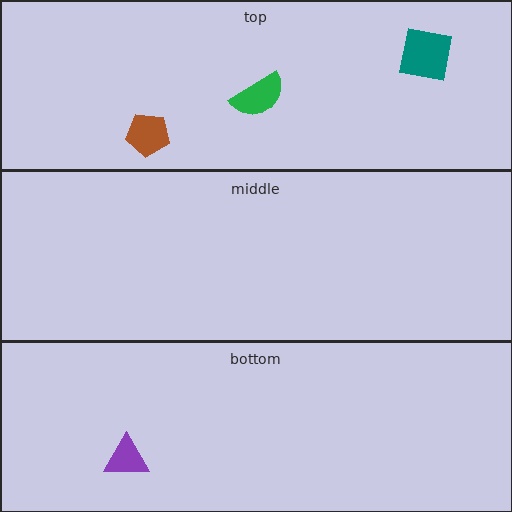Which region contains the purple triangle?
The bottom region.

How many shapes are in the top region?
3.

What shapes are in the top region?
The brown pentagon, the teal square, the green semicircle.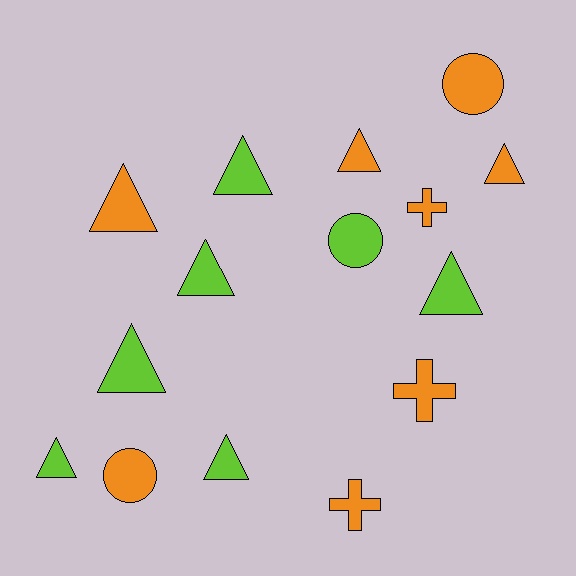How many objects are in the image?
There are 15 objects.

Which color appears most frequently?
Orange, with 8 objects.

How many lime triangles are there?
There are 6 lime triangles.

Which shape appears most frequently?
Triangle, with 9 objects.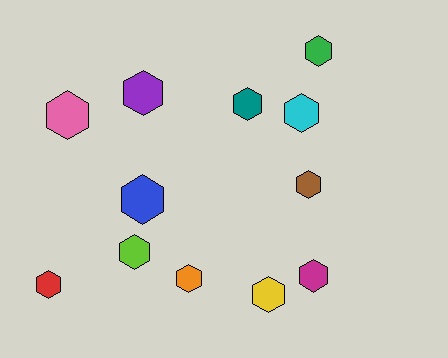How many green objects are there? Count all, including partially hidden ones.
There is 1 green object.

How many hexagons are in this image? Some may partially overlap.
There are 12 hexagons.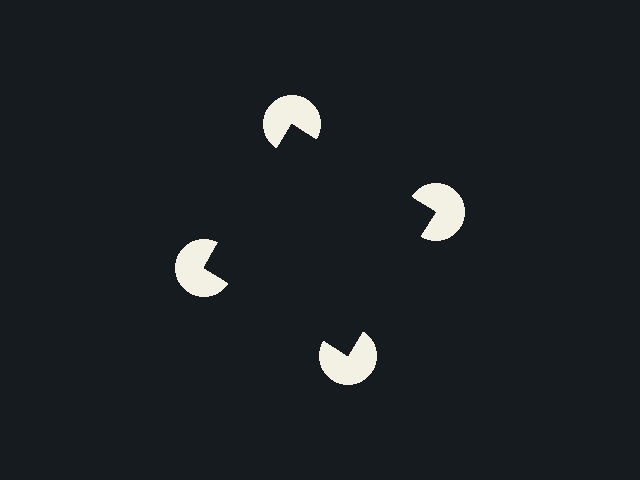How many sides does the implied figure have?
4 sides.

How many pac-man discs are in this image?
There are 4 — one at each vertex of the illusory square.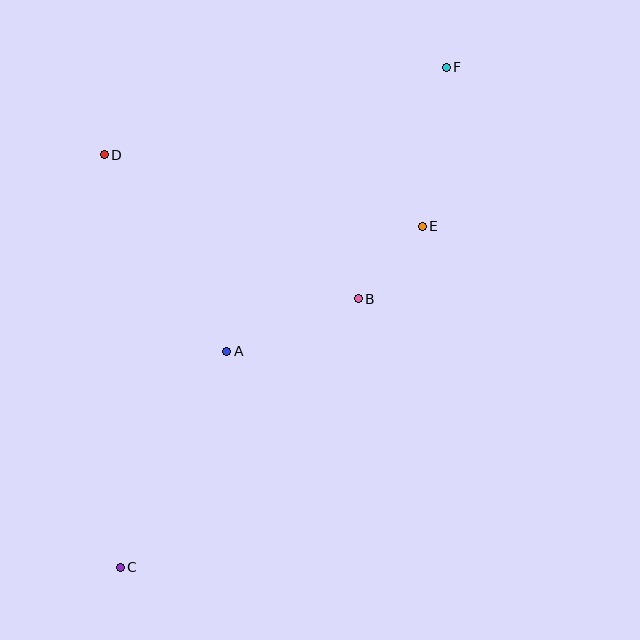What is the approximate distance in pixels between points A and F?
The distance between A and F is approximately 359 pixels.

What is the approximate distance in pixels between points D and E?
The distance between D and E is approximately 326 pixels.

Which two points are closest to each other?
Points B and E are closest to each other.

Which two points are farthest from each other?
Points C and F are farthest from each other.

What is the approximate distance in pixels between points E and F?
The distance between E and F is approximately 161 pixels.